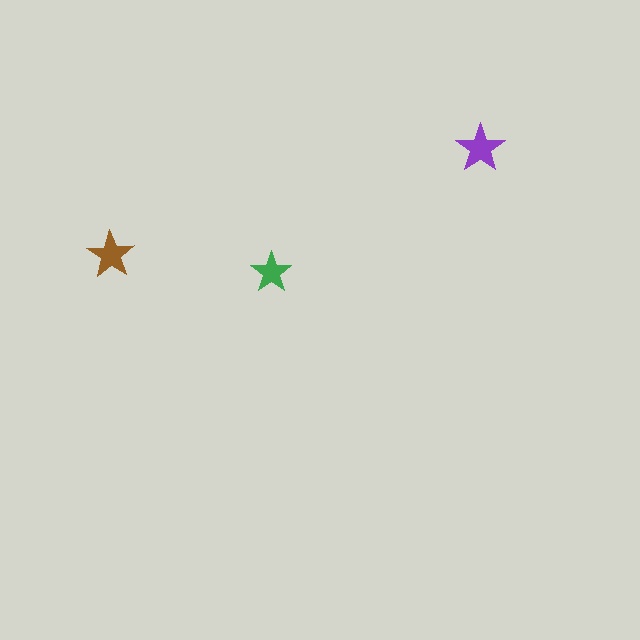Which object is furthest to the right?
The purple star is rightmost.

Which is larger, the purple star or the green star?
The purple one.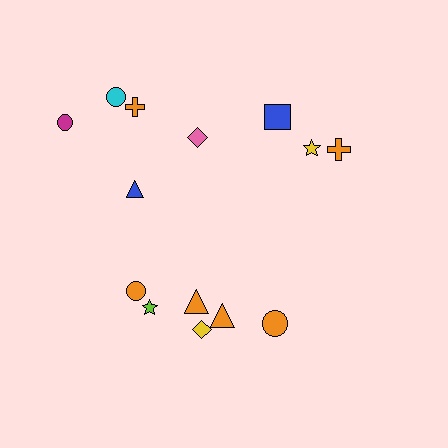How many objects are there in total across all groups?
There are 14 objects.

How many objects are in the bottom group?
There are 6 objects.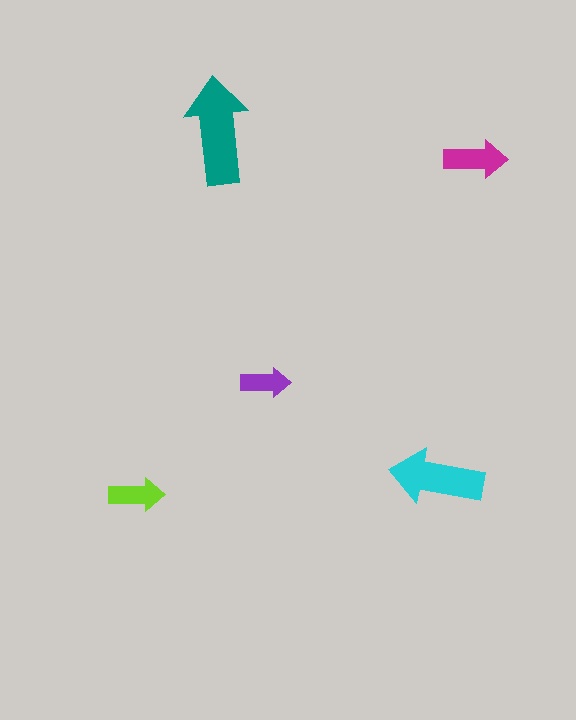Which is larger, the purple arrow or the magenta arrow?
The magenta one.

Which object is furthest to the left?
The lime arrow is leftmost.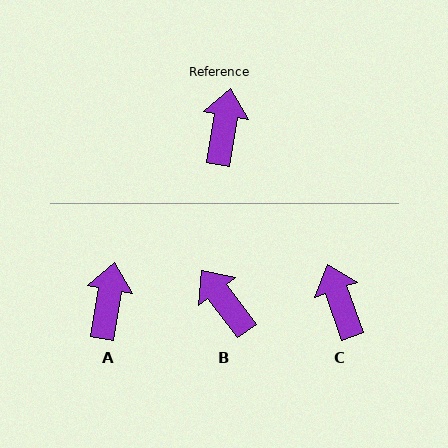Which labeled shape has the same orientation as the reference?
A.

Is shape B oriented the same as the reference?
No, it is off by about 47 degrees.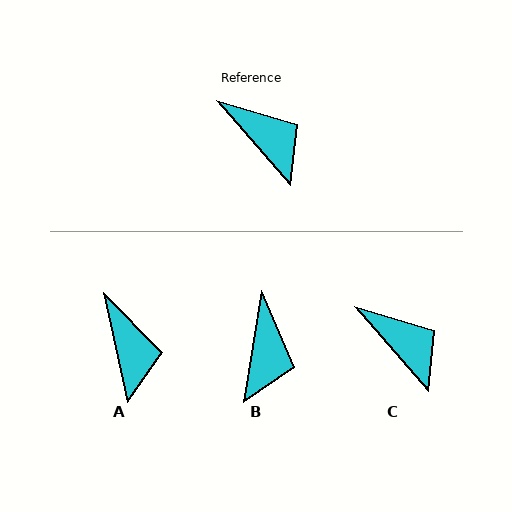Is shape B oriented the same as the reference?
No, it is off by about 50 degrees.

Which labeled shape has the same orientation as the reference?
C.